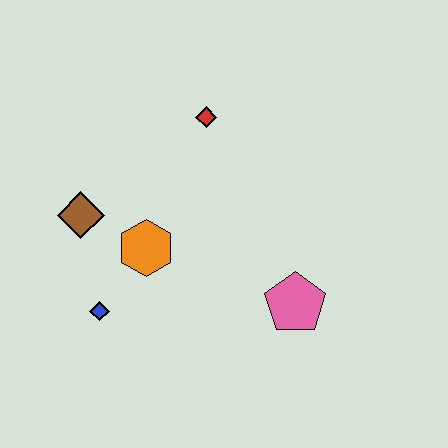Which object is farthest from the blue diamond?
The red diamond is farthest from the blue diamond.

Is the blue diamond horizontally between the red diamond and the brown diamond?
Yes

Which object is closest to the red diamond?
The orange hexagon is closest to the red diamond.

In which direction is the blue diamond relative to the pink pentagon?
The blue diamond is to the left of the pink pentagon.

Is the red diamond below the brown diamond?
No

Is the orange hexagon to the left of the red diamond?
Yes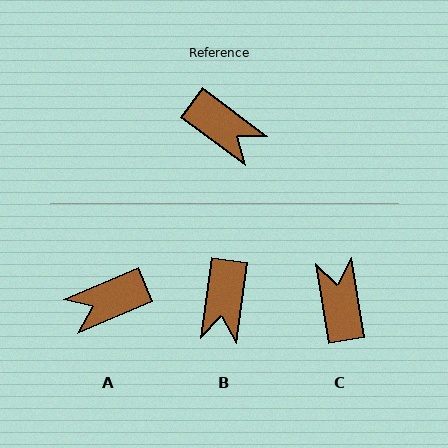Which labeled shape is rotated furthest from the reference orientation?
C, about 136 degrees away.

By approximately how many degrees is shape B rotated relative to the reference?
Approximately 61 degrees clockwise.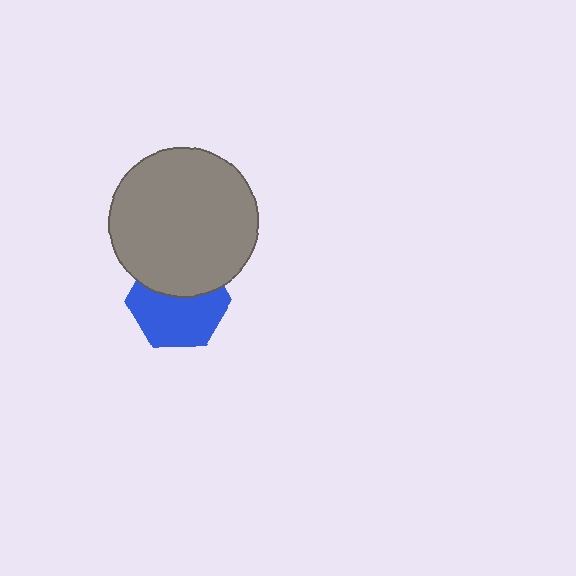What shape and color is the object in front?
The object in front is a gray circle.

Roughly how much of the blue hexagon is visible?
About half of it is visible (roughly 60%).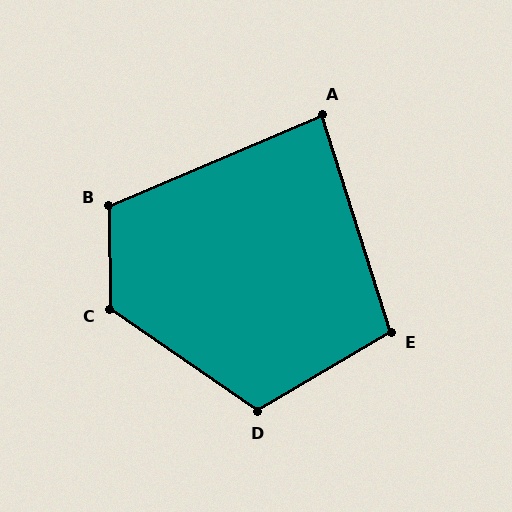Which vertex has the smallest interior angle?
A, at approximately 85 degrees.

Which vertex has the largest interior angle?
C, at approximately 125 degrees.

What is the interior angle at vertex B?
Approximately 112 degrees (obtuse).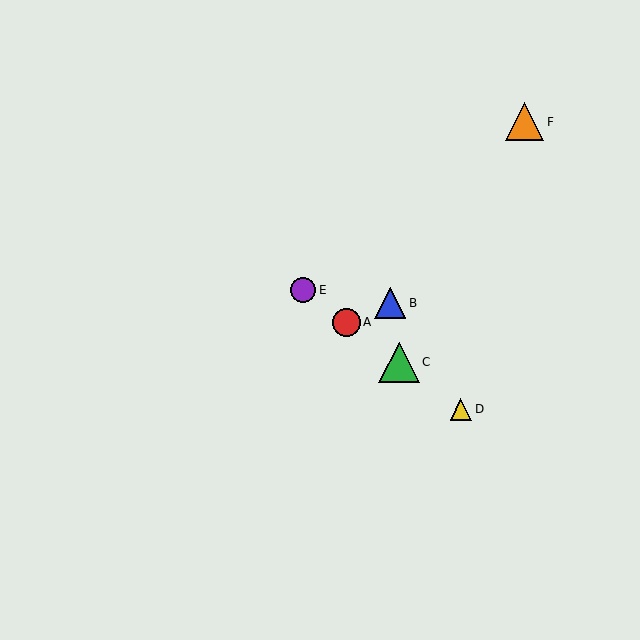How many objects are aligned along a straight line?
4 objects (A, C, D, E) are aligned along a straight line.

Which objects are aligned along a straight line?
Objects A, C, D, E are aligned along a straight line.